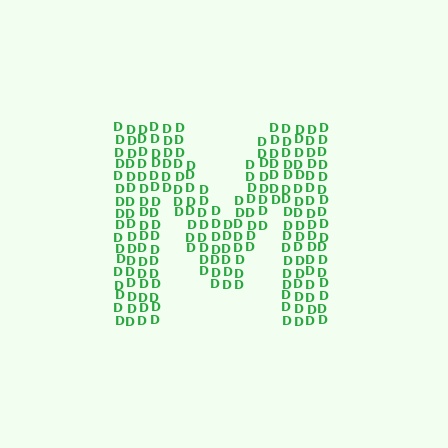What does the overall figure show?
The overall figure shows the letter M.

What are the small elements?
The small elements are letter D's.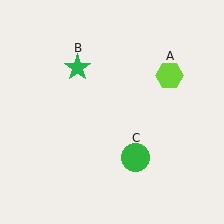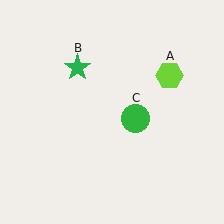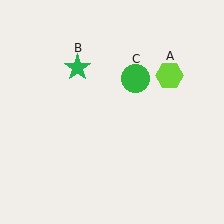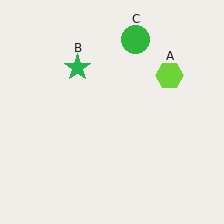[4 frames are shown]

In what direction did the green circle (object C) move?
The green circle (object C) moved up.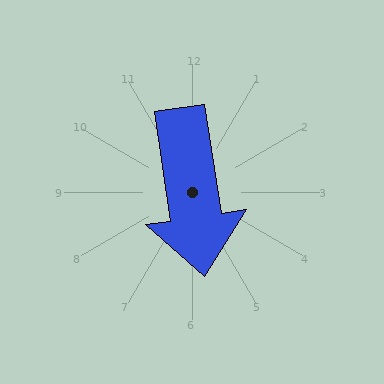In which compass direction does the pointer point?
South.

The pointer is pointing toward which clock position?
Roughly 6 o'clock.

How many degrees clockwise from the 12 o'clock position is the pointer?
Approximately 171 degrees.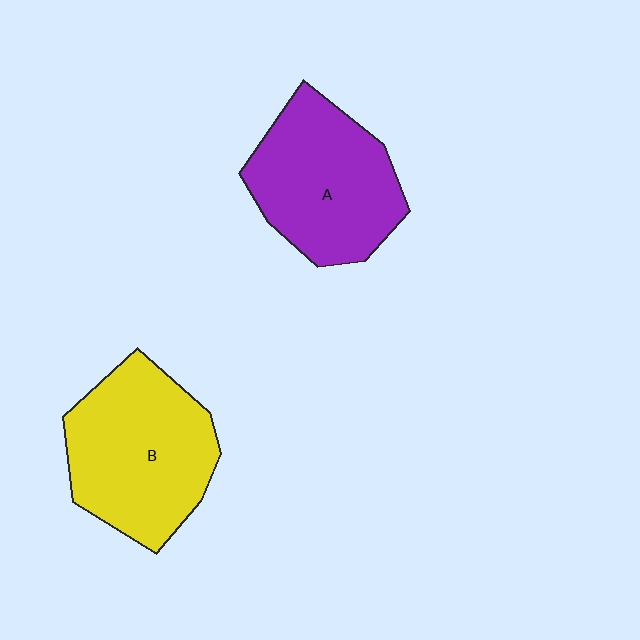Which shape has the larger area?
Shape B (yellow).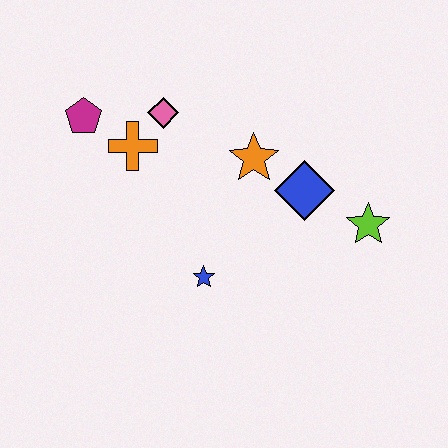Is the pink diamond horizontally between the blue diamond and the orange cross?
Yes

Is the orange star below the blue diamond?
No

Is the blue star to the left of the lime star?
Yes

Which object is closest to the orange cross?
The pink diamond is closest to the orange cross.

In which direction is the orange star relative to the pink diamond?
The orange star is to the right of the pink diamond.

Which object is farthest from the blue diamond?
The magenta pentagon is farthest from the blue diamond.